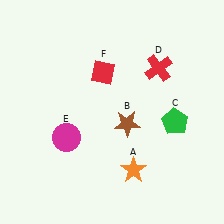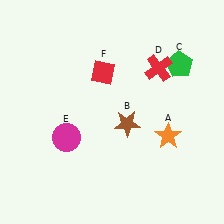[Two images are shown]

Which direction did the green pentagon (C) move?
The green pentagon (C) moved up.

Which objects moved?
The objects that moved are: the orange star (A), the green pentagon (C).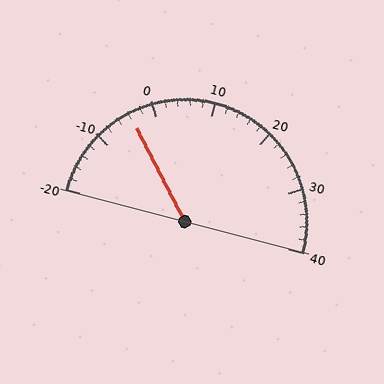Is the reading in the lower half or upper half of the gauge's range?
The reading is in the lower half of the range (-20 to 40).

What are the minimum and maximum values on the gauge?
The gauge ranges from -20 to 40.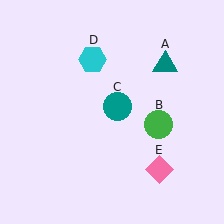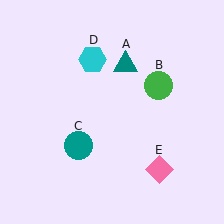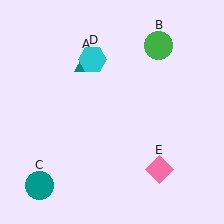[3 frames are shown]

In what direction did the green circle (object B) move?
The green circle (object B) moved up.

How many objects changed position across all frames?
3 objects changed position: teal triangle (object A), green circle (object B), teal circle (object C).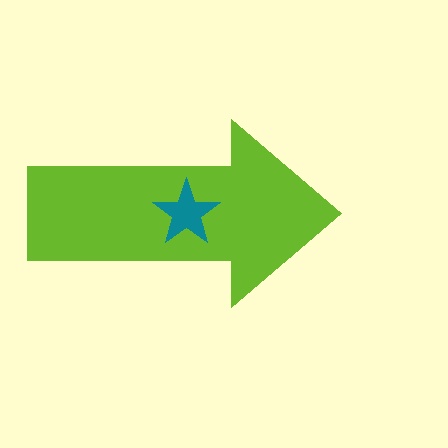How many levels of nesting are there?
2.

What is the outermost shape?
The lime arrow.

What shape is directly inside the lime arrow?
The teal star.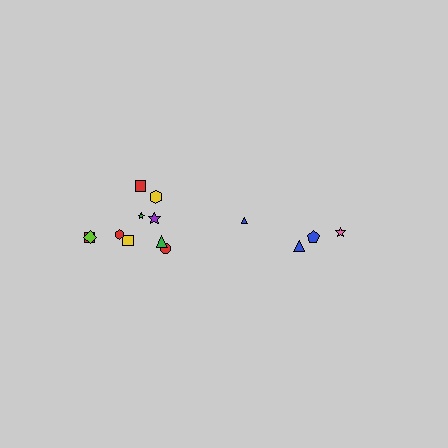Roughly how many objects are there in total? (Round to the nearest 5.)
Roughly 15 objects in total.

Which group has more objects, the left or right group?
The left group.